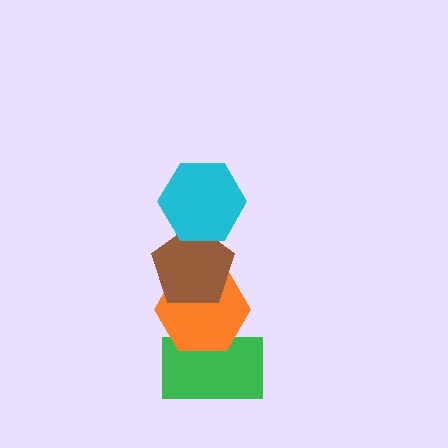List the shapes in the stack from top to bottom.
From top to bottom: the cyan hexagon, the brown pentagon, the orange hexagon, the green rectangle.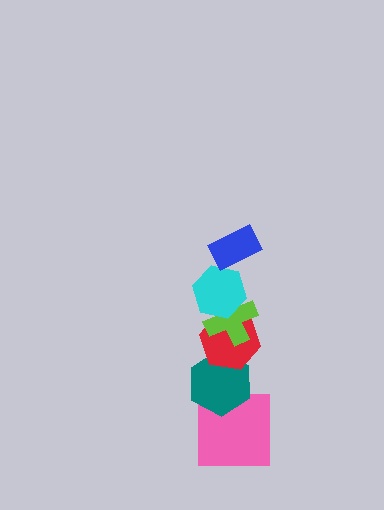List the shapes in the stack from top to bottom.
From top to bottom: the blue rectangle, the cyan hexagon, the lime cross, the red hexagon, the teal hexagon, the pink square.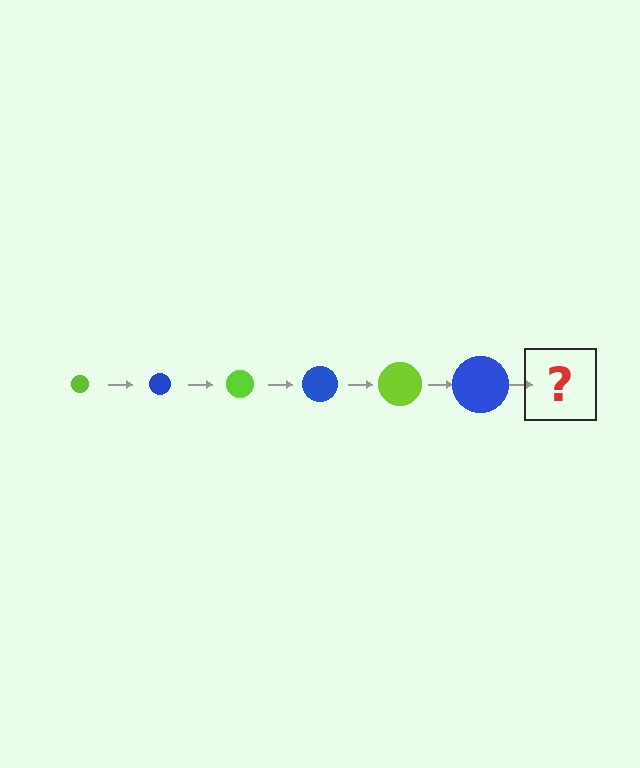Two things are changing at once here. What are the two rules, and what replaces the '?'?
The two rules are that the circle grows larger each step and the color cycles through lime and blue. The '?' should be a lime circle, larger than the previous one.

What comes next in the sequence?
The next element should be a lime circle, larger than the previous one.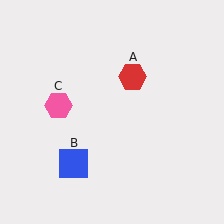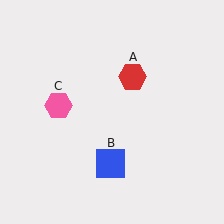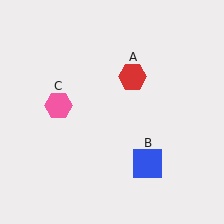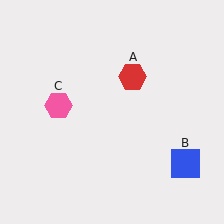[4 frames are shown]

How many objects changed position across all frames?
1 object changed position: blue square (object B).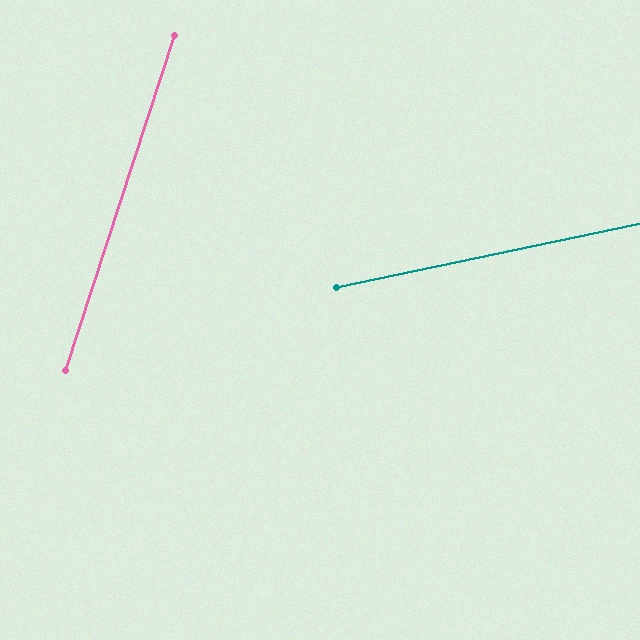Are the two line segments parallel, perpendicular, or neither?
Neither parallel nor perpendicular — they differ by about 60°.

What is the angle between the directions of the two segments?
Approximately 60 degrees.